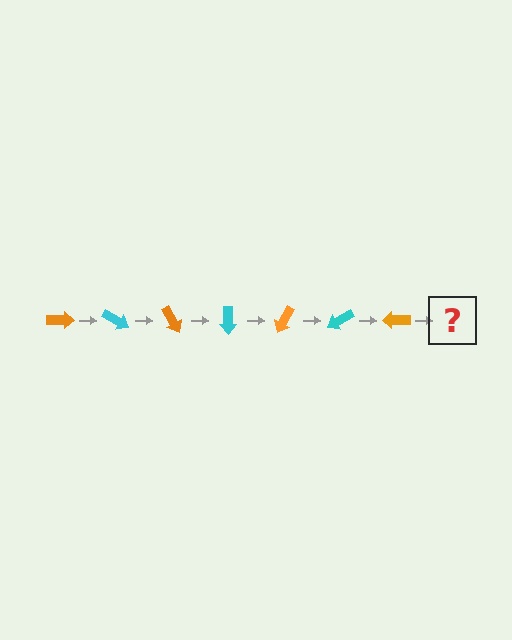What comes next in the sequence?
The next element should be a cyan arrow, rotated 210 degrees from the start.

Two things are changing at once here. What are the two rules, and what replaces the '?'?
The two rules are that it rotates 30 degrees each step and the color cycles through orange and cyan. The '?' should be a cyan arrow, rotated 210 degrees from the start.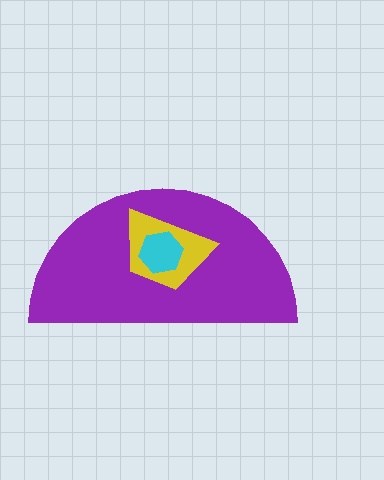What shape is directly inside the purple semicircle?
The yellow trapezoid.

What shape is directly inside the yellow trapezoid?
The cyan hexagon.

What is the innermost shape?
The cyan hexagon.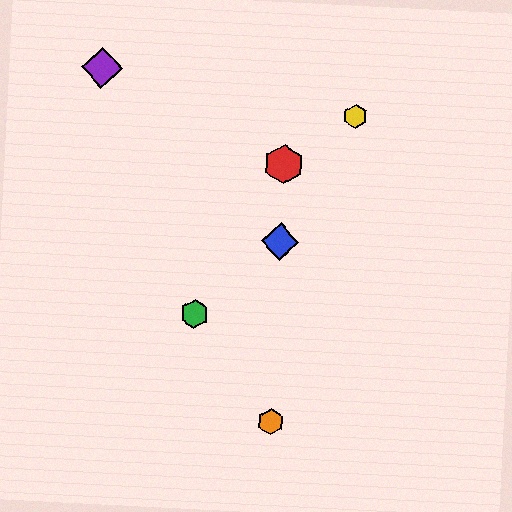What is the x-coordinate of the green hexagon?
The green hexagon is at x≈195.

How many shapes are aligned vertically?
3 shapes (the red hexagon, the blue diamond, the orange hexagon) are aligned vertically.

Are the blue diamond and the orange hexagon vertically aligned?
Yes, both are at x≈280.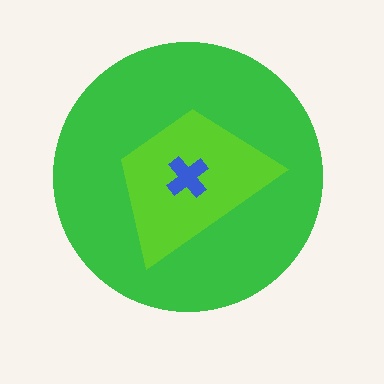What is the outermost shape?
The green circle.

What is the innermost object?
The blue cross.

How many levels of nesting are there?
3.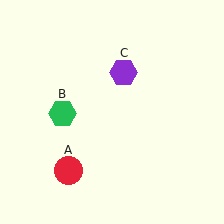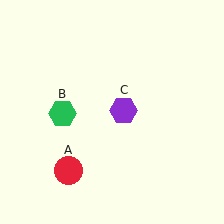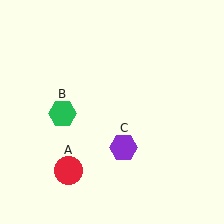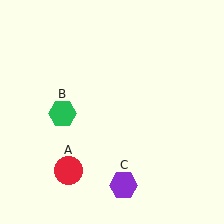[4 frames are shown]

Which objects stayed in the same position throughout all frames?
Red circle (object A) and green hexagon (object B) remained stationary.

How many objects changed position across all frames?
1 object changed position: purple hexagon (object C).